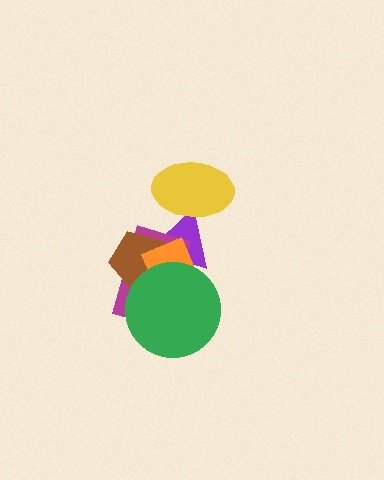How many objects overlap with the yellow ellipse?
1 object overlaps with the yellow ellipse.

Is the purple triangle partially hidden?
Yes, it is partially covered by another shape.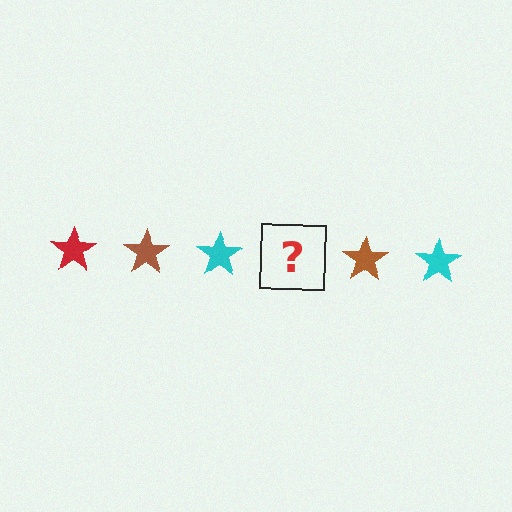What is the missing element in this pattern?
The missing element is a red star.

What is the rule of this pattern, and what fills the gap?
The rule is that the pattern cycles through red, brown, cyan stars. The gap should be filled with a red star.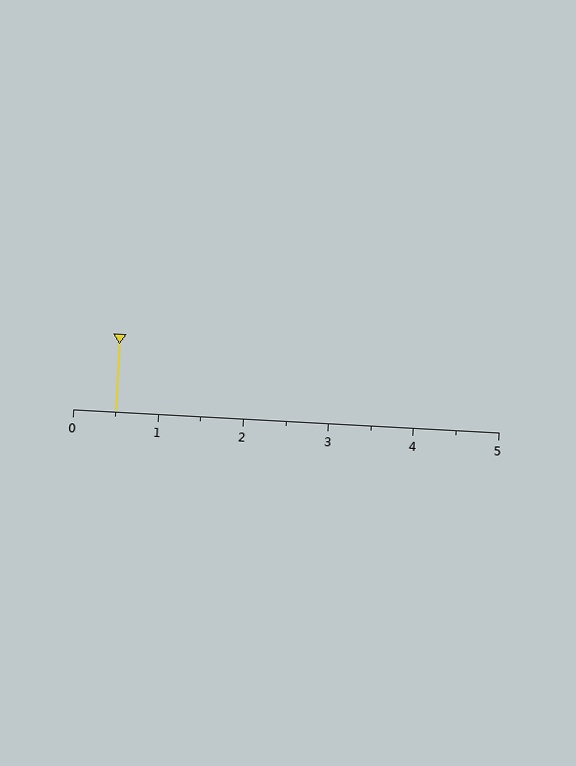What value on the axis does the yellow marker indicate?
The marker indicates approximately 0.5.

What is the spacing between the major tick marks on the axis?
The major ticks are spaced 1 apart.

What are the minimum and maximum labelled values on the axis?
The axis runs from 0 to 5.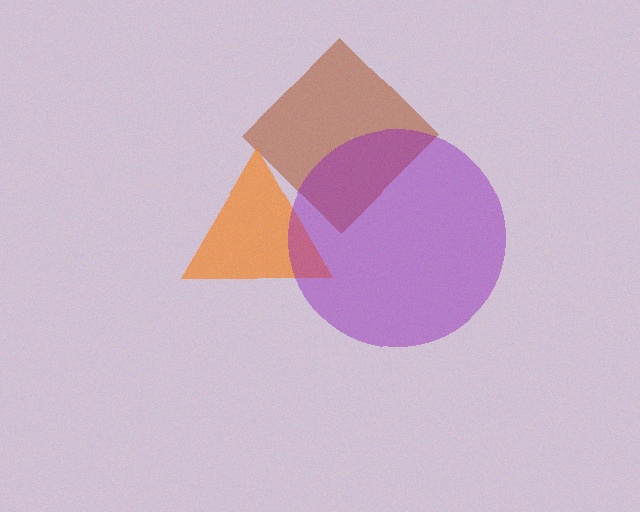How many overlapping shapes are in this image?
There are 3 overlapping shapes in the image.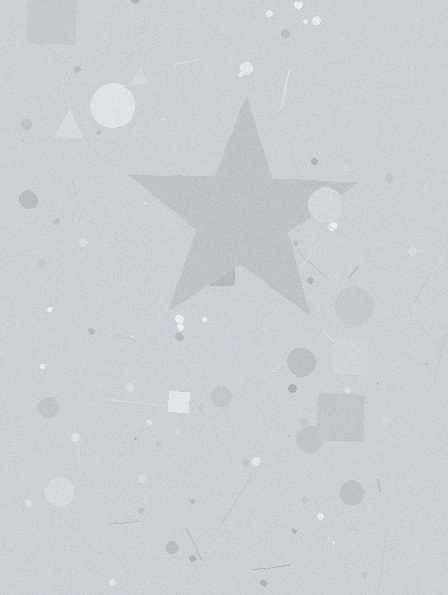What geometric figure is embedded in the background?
A star is embedded in the background.